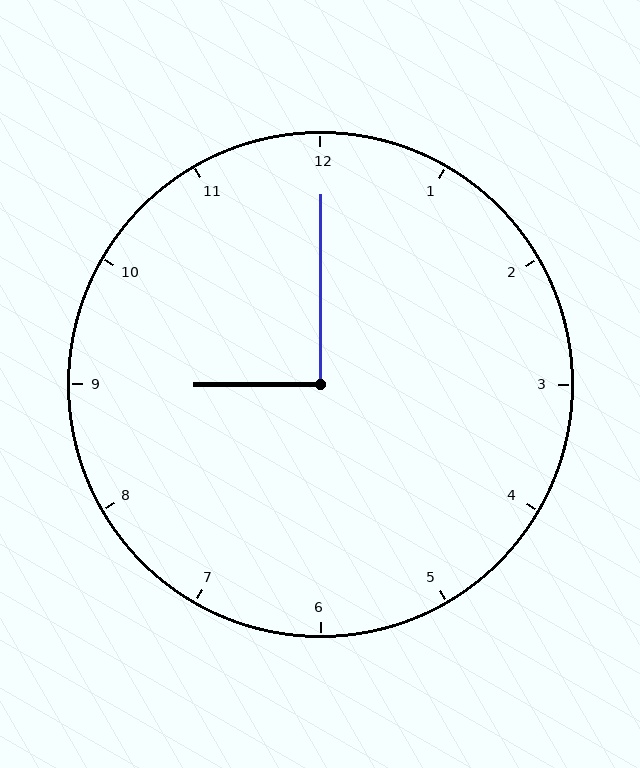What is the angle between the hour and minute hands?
Approximately 90 degrees.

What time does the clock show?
9:00.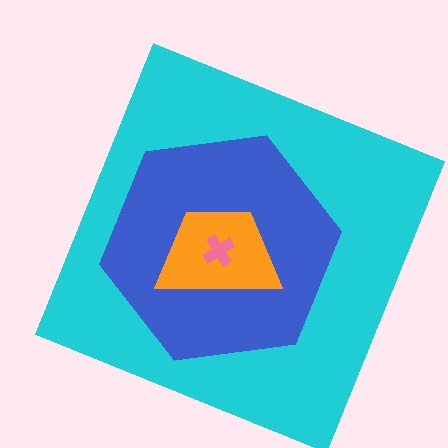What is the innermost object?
The pink cross.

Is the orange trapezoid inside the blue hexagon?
Yes.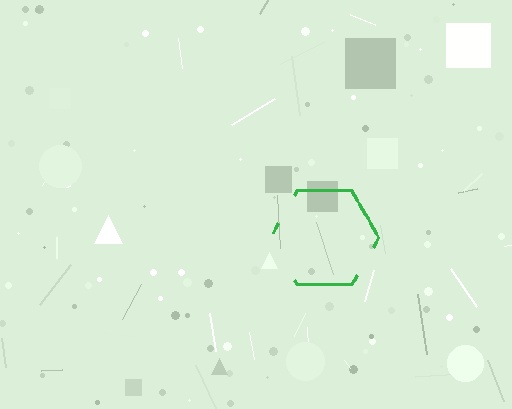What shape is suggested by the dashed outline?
The dashed outline suggests a hexagon.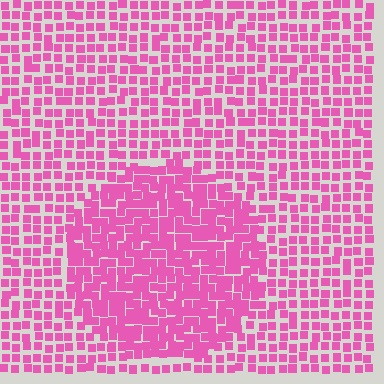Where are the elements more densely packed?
The elements are more densely packed inside the circle boundary.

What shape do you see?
I see a circle.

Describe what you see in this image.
The image contains small pink elements arranged at two different densities. A circle-shaped region is visible where the elements are more densely packed than the surrounding area.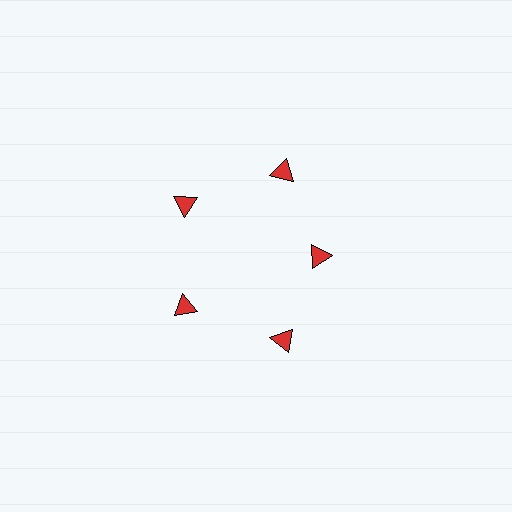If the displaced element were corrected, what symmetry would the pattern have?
It would have 5-fold rotational symmetry — the pattern would map onto itself every 72 degrees.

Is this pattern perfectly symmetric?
No. The 5 red triangles are arranged in a ring, but one element near the 3 o'clock position is pulled inward toward the center, breaking the 5-fold rotational symmetry.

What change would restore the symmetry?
The symmetry would be restored by moving it outward, back onto the ring so that all 5 triangles sit at equal angles and equal distance from the center.